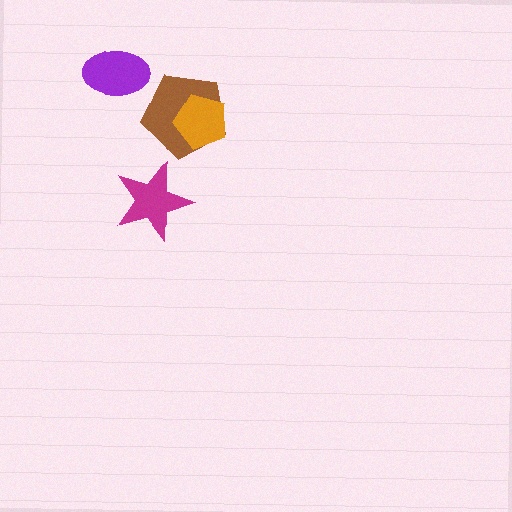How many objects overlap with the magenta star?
0 objects overlap with the magenta star.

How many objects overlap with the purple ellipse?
0 objects overlap with the purple ellipse.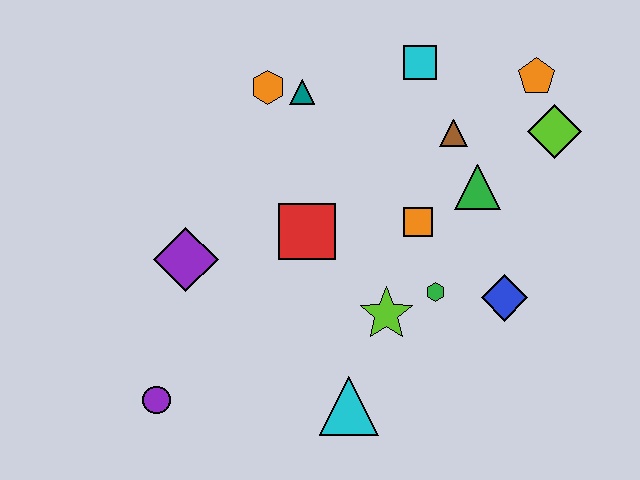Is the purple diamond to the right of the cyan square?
No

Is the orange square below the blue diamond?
No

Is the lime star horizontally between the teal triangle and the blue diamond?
Yes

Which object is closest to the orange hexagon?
The teal triangle is closest to the orange hexagon.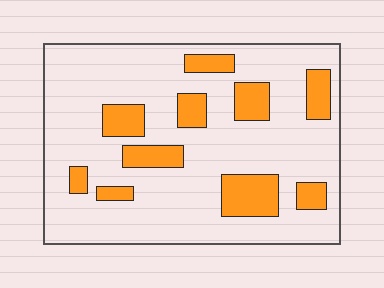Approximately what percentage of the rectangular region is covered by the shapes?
Approximately 20%.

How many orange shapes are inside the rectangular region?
10.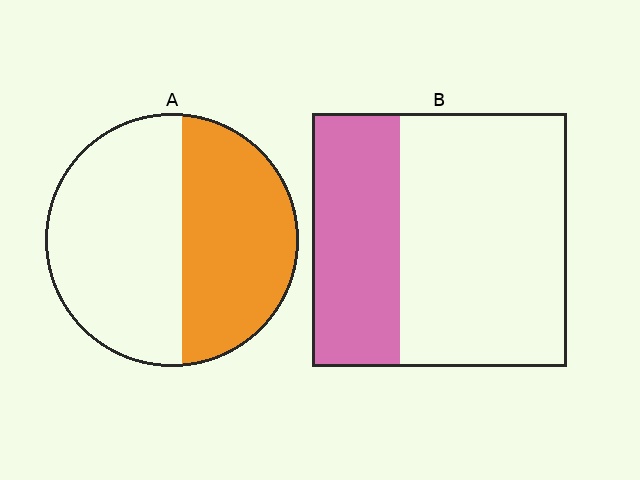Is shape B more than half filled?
No.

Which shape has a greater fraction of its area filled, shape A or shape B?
Shape A.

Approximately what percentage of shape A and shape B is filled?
A is approximately 45% and B is approximately 35%.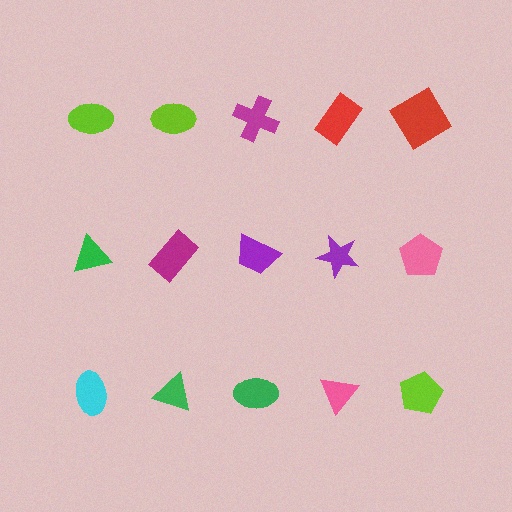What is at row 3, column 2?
A green triangle.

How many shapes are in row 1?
5 shapes.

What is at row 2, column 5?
A pink pentagon.